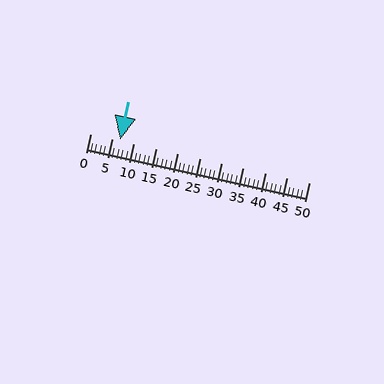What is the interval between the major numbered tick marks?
The major tick marks are spaced 5 units apart.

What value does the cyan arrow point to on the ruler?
The cyan arrow points to approximately 7.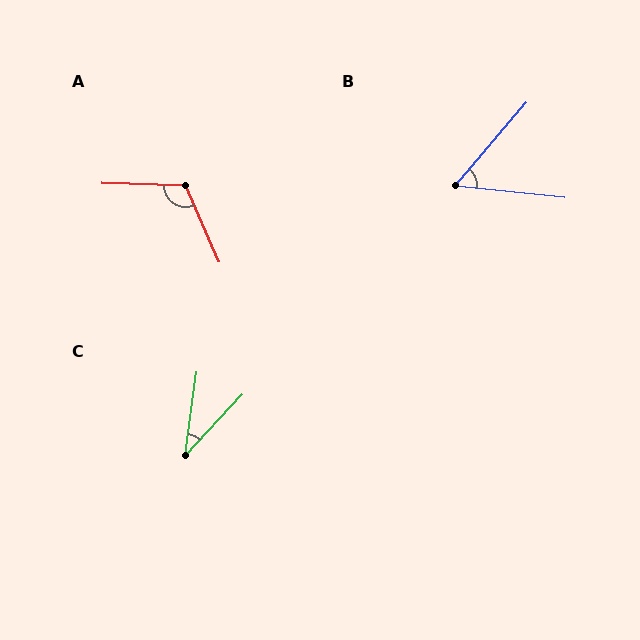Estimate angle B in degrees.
Approximately 55 degrees.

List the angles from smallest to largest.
C (35°), B (55°), A (115°).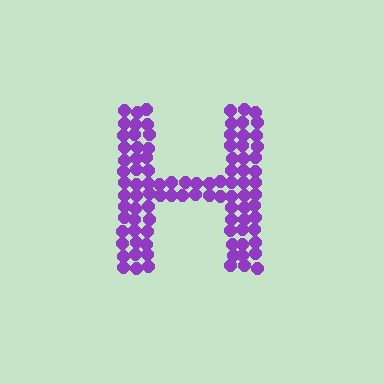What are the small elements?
The small elements are circles.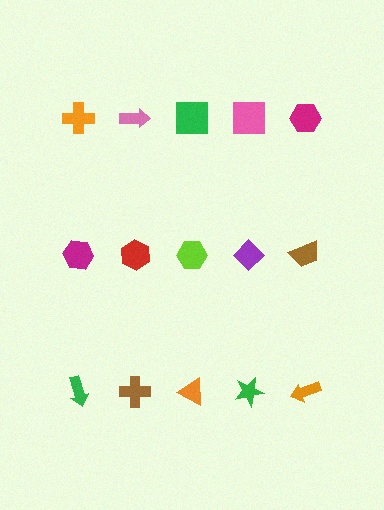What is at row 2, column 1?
A magenta hexagon.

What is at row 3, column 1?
A green arrow.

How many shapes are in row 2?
5 shapes.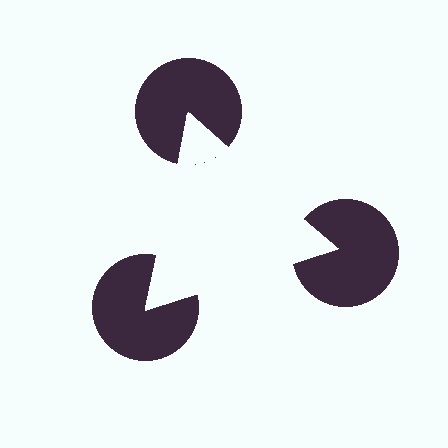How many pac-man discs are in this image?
There are 3 — one at each vertex of the illusory triangle.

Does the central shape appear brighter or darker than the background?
It typically appears slightly brighter than the background, even though no actual brightness change is drawn.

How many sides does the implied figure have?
3 sides.